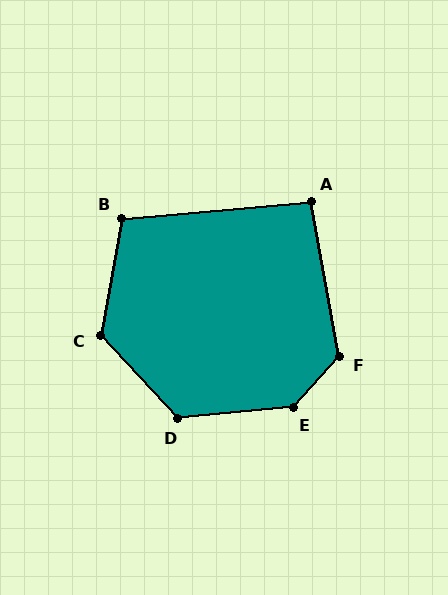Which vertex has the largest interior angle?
E, at approximately 138 degrees.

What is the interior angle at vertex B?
Approximately 105 degrees (obtuse).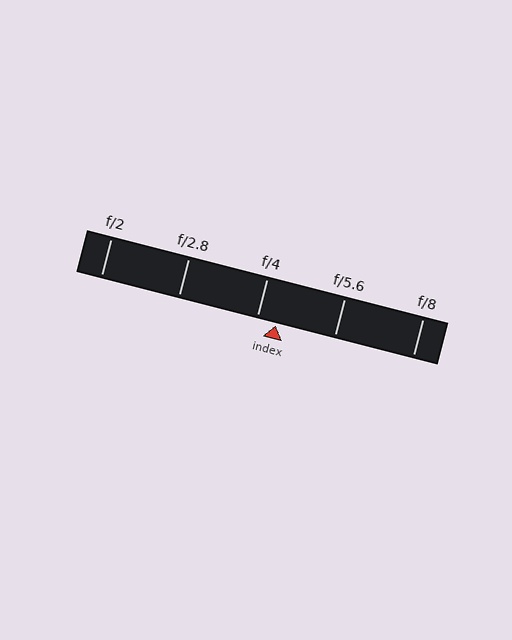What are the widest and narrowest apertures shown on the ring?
The widest aperture shown is f/2 and the narrowest is f/8.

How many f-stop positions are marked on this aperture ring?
There are 5 f-stop positions marked.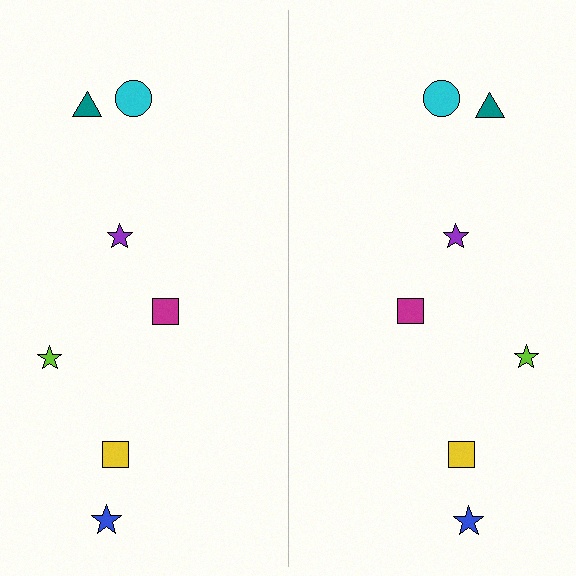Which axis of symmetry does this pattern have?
The pattern has a vertical axis of symmetry running through the center of the image.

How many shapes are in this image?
There are 14 shapes in this image.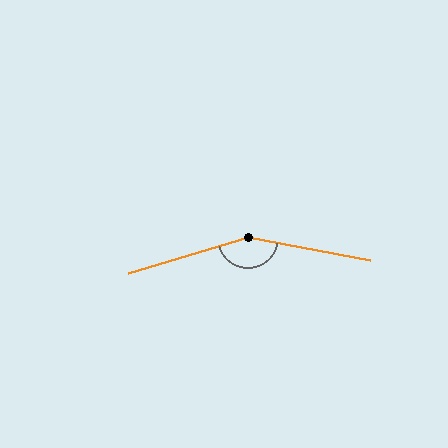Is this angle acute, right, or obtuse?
It is obtuse.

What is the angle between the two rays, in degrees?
Approximately 153 degrees.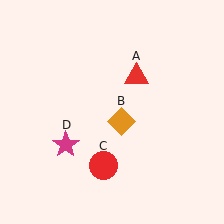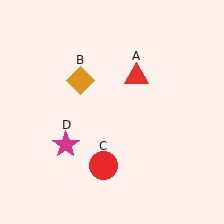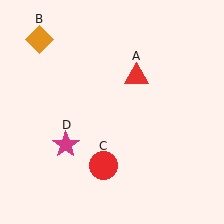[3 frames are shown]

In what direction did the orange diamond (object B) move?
The orange diamond (object B) moved up and to the left.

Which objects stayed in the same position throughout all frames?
Red triangle (object A) and red circle (object C) and magenta star (object D) remained stationary.